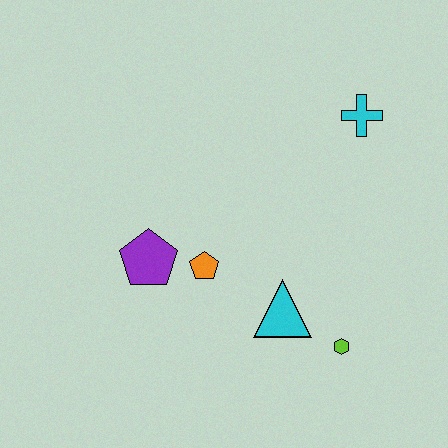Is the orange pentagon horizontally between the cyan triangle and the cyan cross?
No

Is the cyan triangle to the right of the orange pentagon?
Yes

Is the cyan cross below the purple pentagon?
No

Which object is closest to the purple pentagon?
The orange pentagon is closest to the purple pentagon.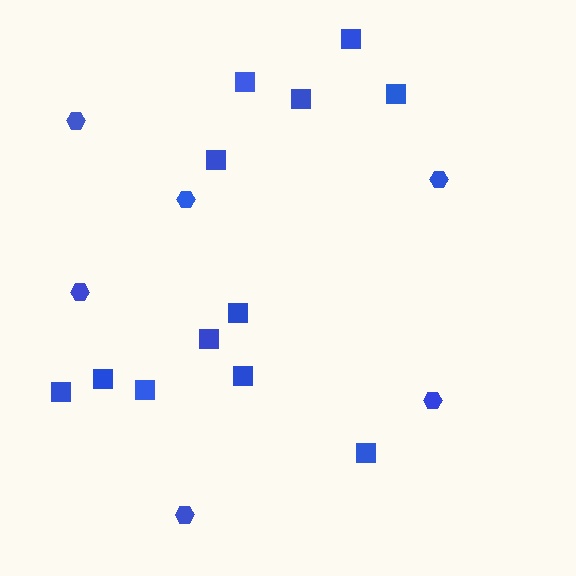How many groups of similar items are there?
There are 2 groups: one group of hexagons (6) and one group of squares (12).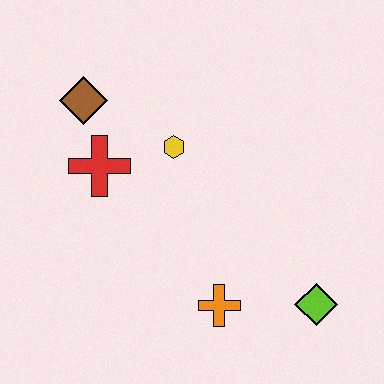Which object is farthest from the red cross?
The lime diamond is farthest from the red cross.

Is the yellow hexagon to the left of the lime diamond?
Yes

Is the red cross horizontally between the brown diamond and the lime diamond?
Yes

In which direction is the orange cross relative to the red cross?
The orange cross is below the red cross.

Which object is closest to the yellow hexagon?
The red cross is closest to the yellow hexagon.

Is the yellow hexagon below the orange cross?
No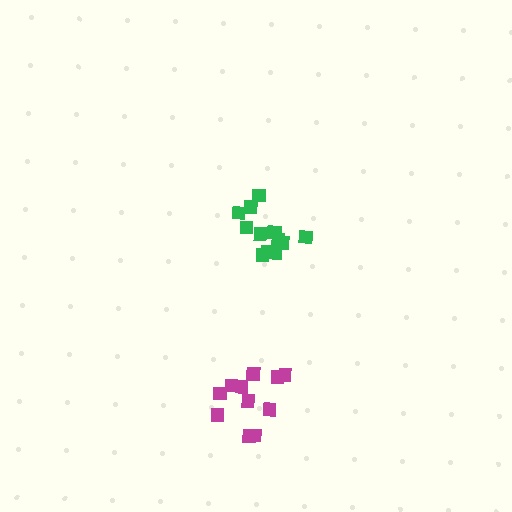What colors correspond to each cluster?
The clusters are colored: green, magenta.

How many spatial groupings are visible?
There are 2 spatial groupings.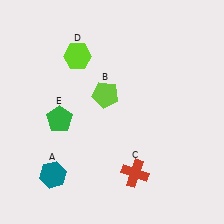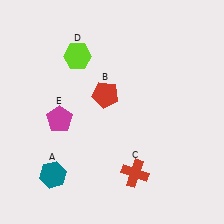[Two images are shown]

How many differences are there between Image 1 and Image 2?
There are 2 differences between the two images.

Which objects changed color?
B changed from lime to red. E changed from green to magenta.